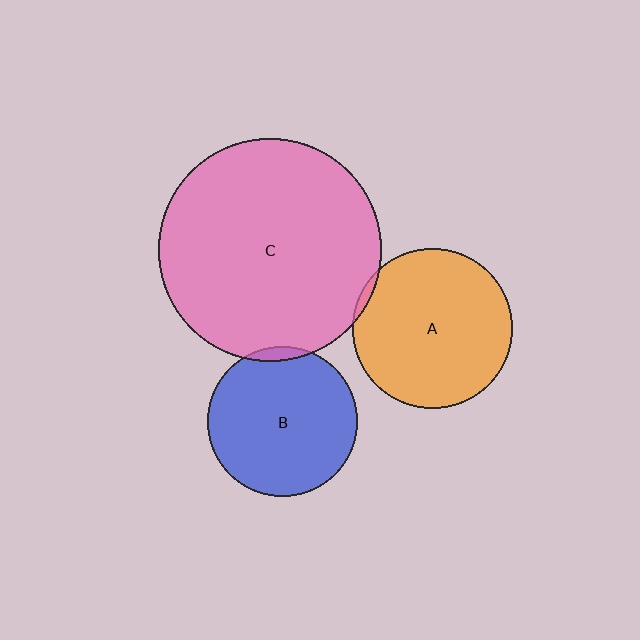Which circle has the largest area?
Circle C (pink).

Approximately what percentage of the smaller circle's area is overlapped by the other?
Approximately 5%.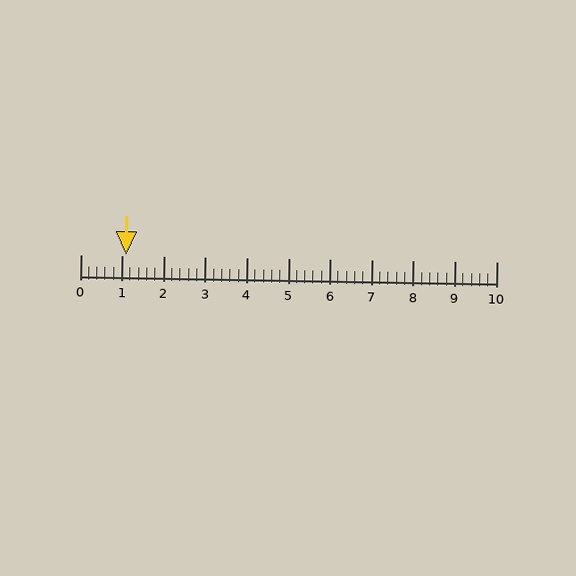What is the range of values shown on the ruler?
The ruler shows values from 0 to 10.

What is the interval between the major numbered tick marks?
The major tick marks are spaced 1 units apart.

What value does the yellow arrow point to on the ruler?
The yellow arrow points to approximately 1.1.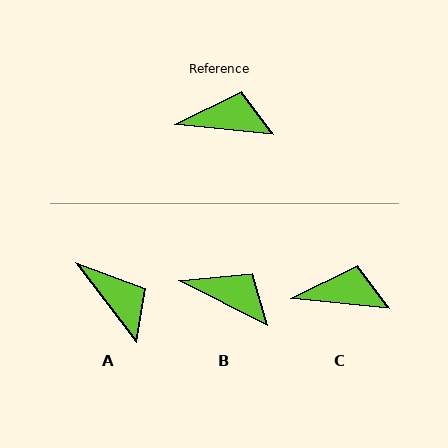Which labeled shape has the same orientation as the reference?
C.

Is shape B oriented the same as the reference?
No, it is off by about 21 degrees.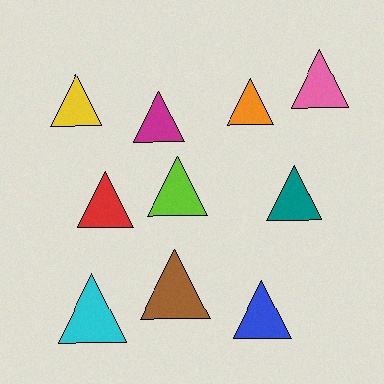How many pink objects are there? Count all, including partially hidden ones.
There is 1 pink object.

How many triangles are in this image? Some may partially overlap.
There are 10 triangles.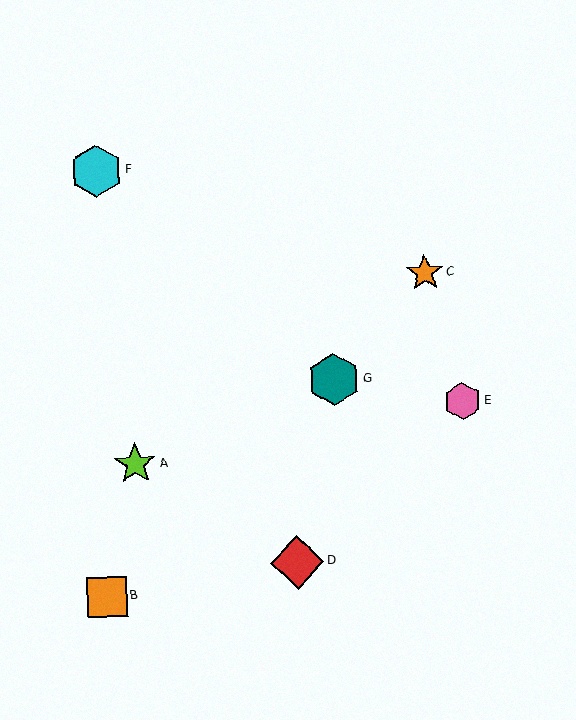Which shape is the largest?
The red diamond (labeled D) is the largest.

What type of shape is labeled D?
Shape D is a red diamond.